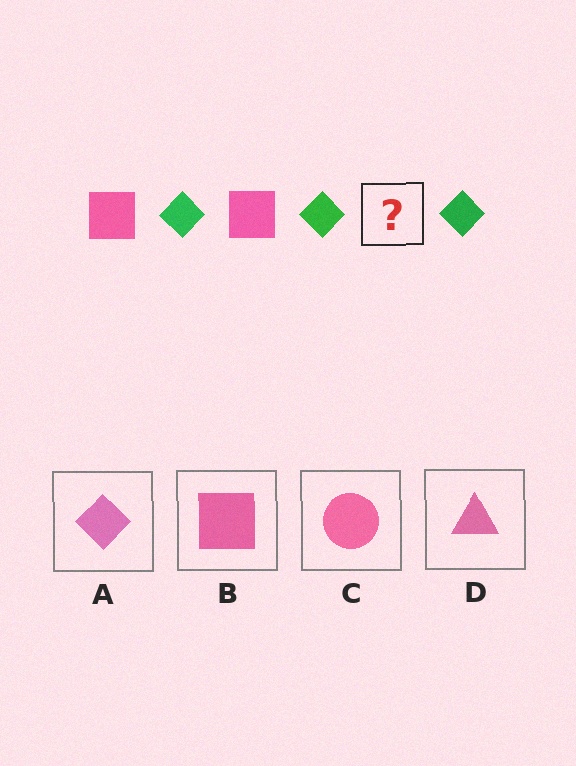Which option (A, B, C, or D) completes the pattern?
B.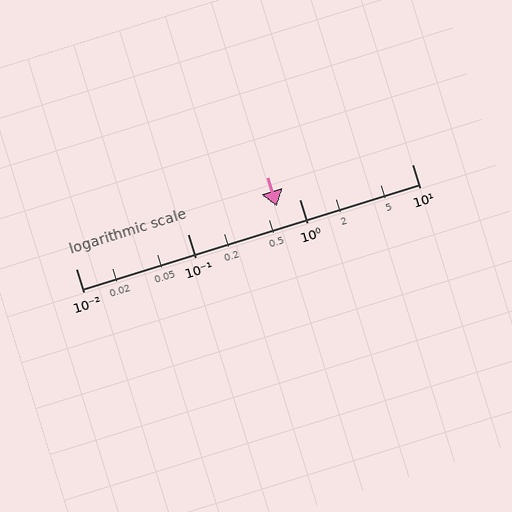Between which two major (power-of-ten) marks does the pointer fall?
The pointer is between 0.1 and 1.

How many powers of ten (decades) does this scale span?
The scale spans 3 decades, from 0.01 to 10.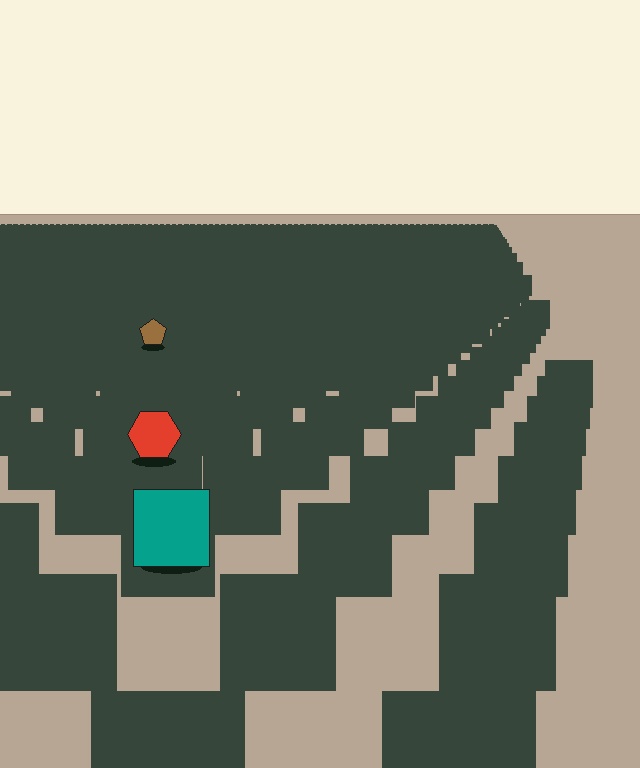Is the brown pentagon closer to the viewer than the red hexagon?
No. The red hexagon is closer — you can tell from the texture gradient: the ground texture is coarser near it.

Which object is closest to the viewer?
The teal square is closest. The texture marks near it are larger and more spread out.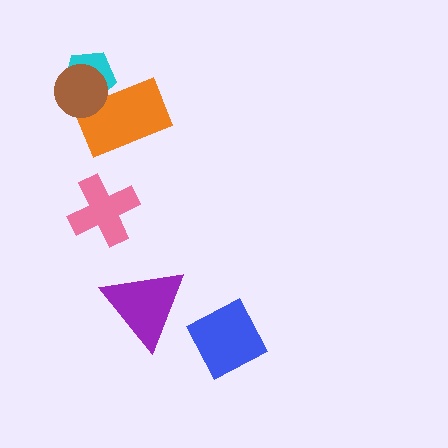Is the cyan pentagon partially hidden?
Yes, it is partially covered by another shape.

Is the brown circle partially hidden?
No, no other shape covers it.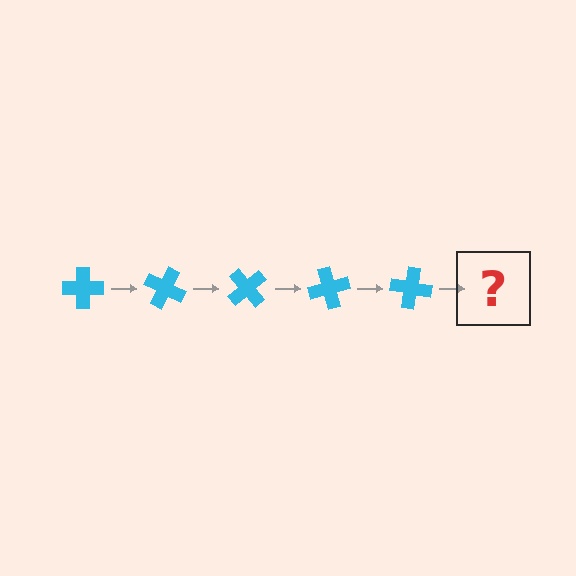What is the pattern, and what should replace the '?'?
The pattern is that the cross rotates 25 degrees each step. The '?' should be a cyan cross rotated 125 degrees.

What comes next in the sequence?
The next element should be a cyan cross rotated 125 degrees.